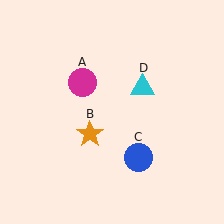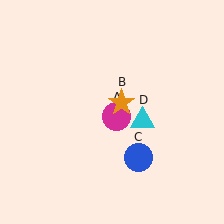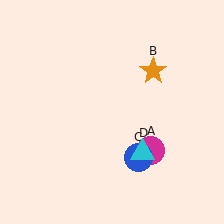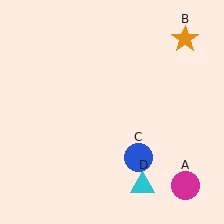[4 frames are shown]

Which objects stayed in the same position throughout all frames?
Blue circle (object C) remained stationary.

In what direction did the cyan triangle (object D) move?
The cyan triangle (object D) moved down.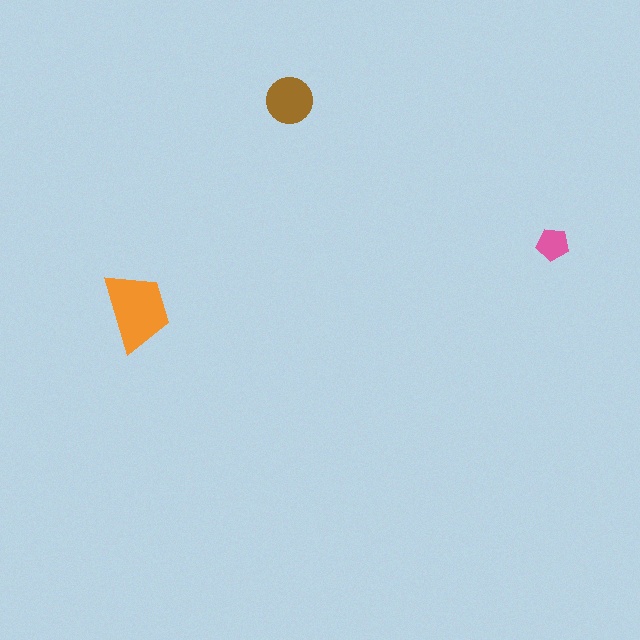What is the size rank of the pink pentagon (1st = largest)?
3rd.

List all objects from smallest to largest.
The pink pentagon, the brown circle, the orange trapezoid.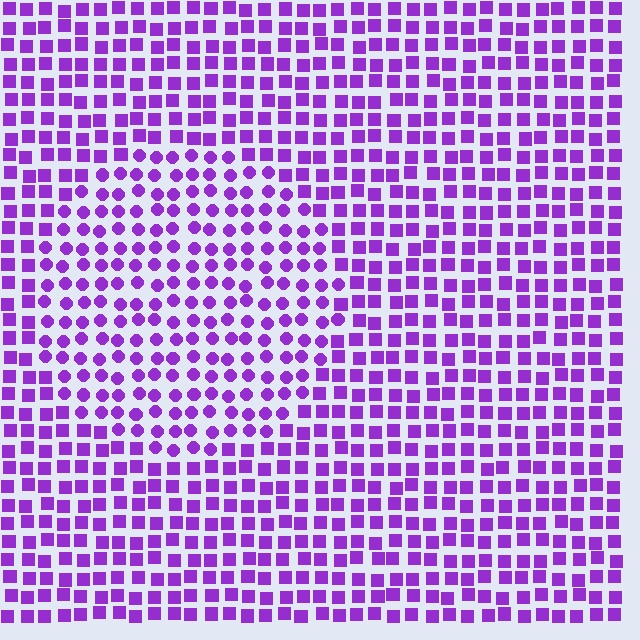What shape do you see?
I see a circle.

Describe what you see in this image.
The image is filled with small purple elements arranged in a uniform grid. A circle-shaped region contains circles, while the surrounding area contains squares. The boundary is defined purely by the change in element shape.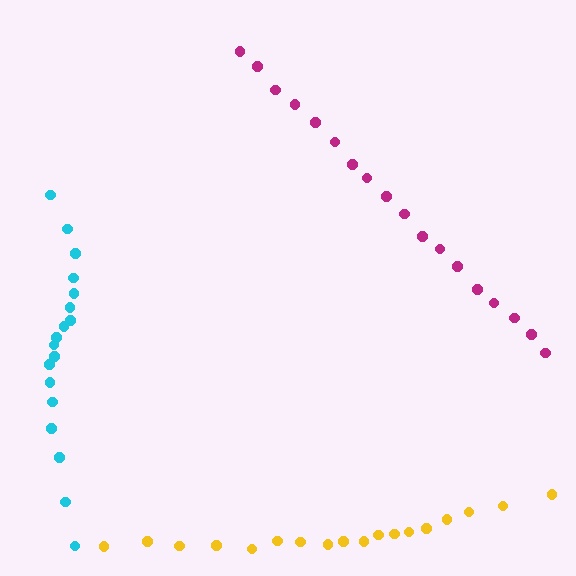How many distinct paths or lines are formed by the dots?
There are 3 distinct paths.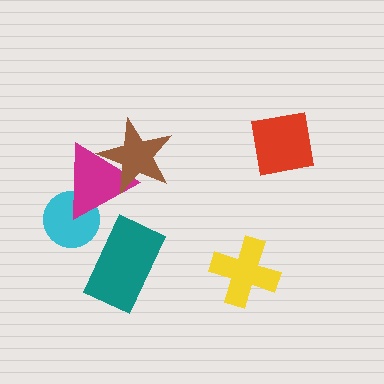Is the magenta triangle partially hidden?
Yes, it is partially covered by another shape.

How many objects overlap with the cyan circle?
1 object overlaps with the cyan circle.